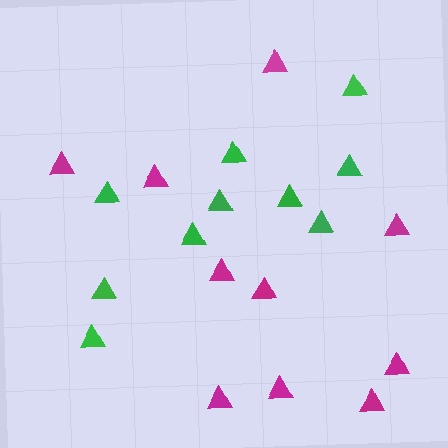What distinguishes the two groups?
There are 2 groups: one group of green triangles (10) and one group of magenta triangles (10).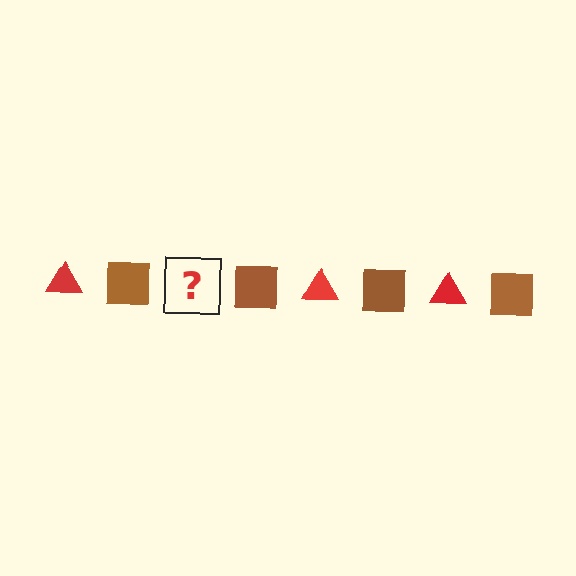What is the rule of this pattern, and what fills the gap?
The rule is that the pattern alternates between red triangle and brown square. The gap should be filled with a red triangle.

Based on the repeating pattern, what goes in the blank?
The blank should be a red triangle.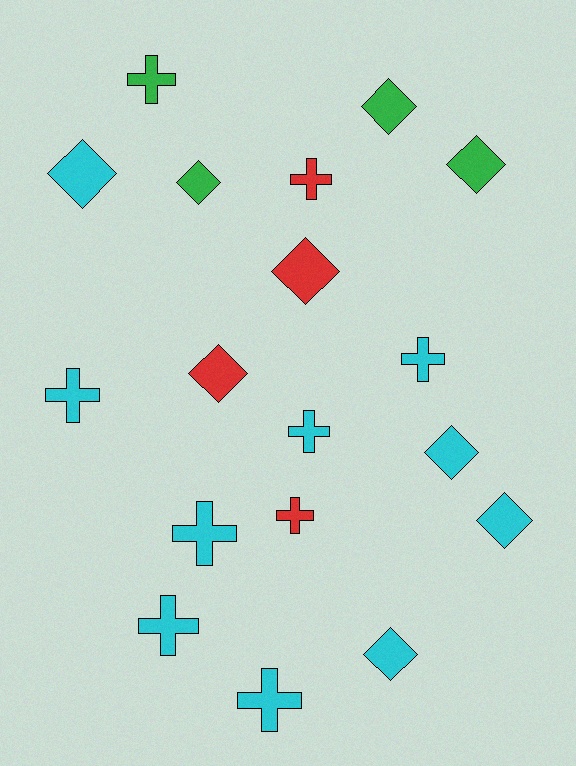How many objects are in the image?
There are 18 objects.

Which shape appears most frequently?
Cross, with 9 objects.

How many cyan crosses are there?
There are 6 cyan crosses.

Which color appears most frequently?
Cyan, with 10 objects.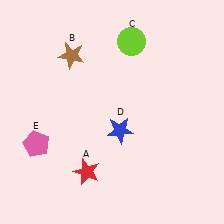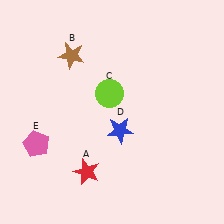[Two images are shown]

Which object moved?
The lime circle (C) moved down.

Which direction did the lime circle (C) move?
The lime circle (C) moved down.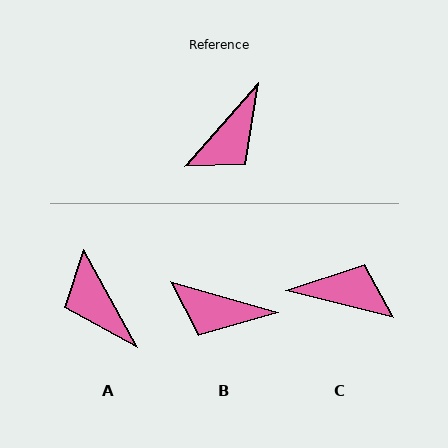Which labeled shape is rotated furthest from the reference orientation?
C, about 117 degrees away.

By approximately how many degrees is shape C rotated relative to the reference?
Approximately 117 degrees counter-clockwise.